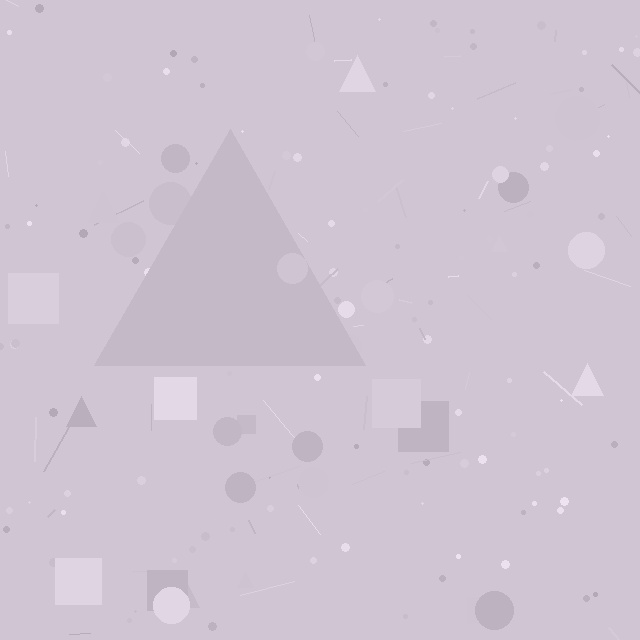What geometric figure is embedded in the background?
A triangle is embedded in the background.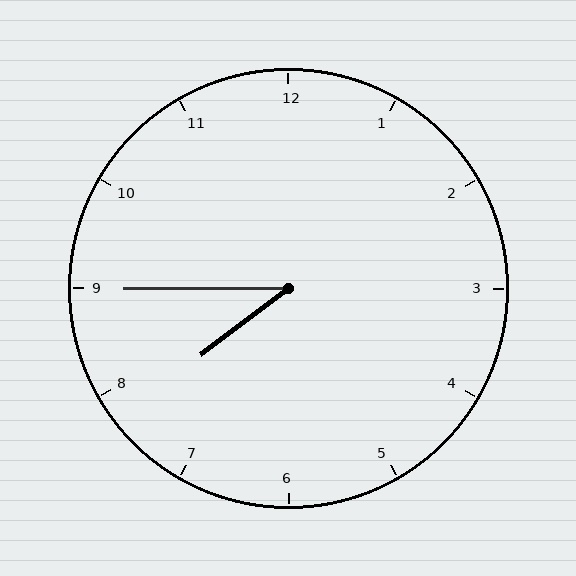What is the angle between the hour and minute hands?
Approximately 38 degrees.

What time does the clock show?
7:45.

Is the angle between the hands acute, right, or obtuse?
It is acute.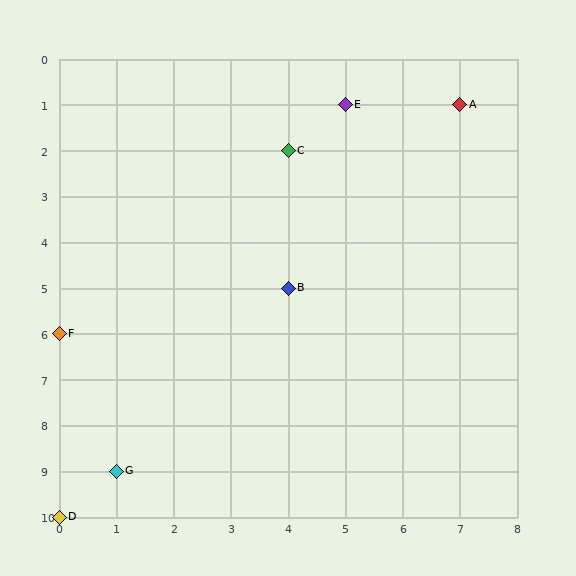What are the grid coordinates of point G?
Point G is at grid coordinates (1, 9).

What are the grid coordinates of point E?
Point E is at grid coordinates (5, 1).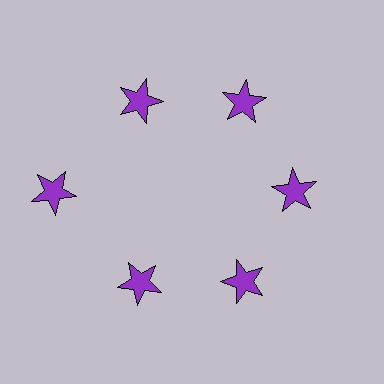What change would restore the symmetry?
The symmetry would be restored by moving it inward, back onto the ring so that all 6 stars sit at equal angles and equal distance from the center.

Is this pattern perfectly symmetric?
No. The 6 purple stars are arranged in a ring, but one element near the 9 o'clock position is pushed outward from the center, breaking the 6-fold rotational symmetry.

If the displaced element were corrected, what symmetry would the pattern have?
It would have 6-fold rotational symmetry — the pattern would map onto itself every 60 degrees.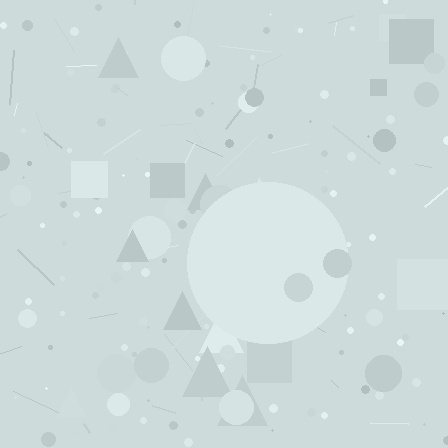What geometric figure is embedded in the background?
A circle is embedded in the background.